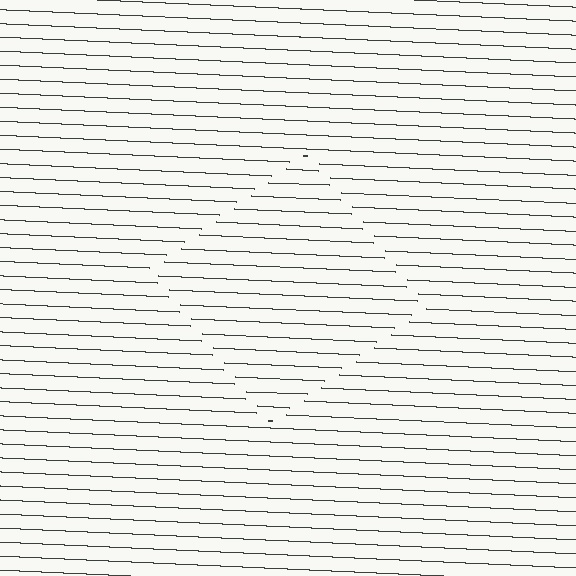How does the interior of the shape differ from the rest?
The interior of the shape contains the same grating, shifted by half a period — the contour is defined by the phase discontinuity where line-ends from the inner and outer gratings abut.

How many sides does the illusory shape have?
4 sides — the line-ends trace a square.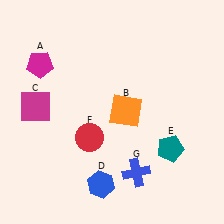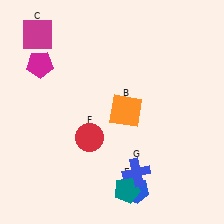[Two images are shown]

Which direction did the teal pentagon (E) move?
The teal pentagon (E) moved left.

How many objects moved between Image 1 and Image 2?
3 objects moved between the two images.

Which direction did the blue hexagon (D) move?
The blue hexagon (D) moved right.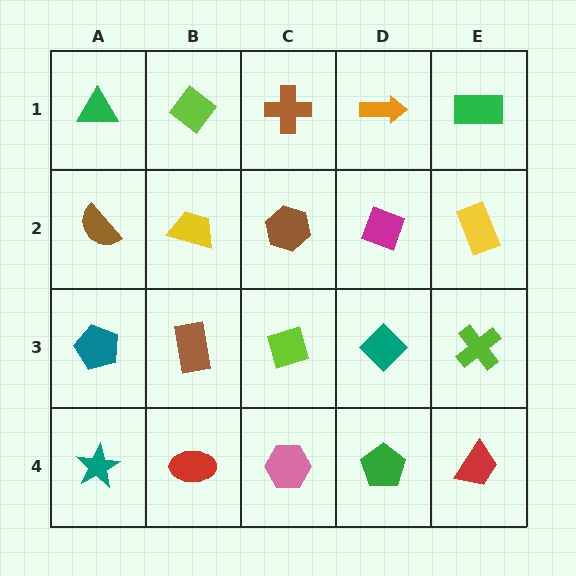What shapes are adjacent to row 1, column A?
A brown semicircle (row 2, column A), a lime diamond (row 1, column B).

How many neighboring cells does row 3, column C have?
4.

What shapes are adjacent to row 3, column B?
A yellow trapezoid (row 2, column B), a red ellipse (row 4, column B), a teal pentagon (row 3, column A), a lime diamond (row 3, column C).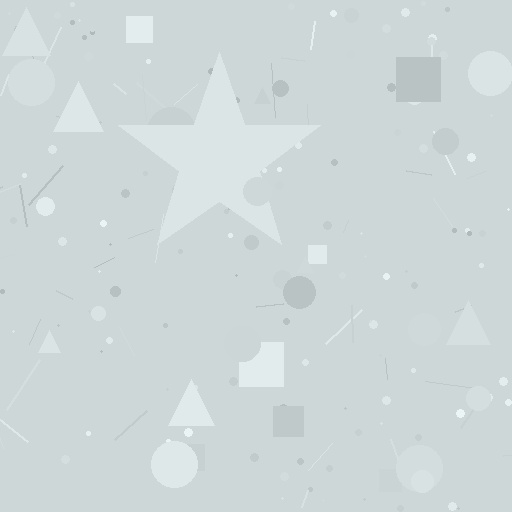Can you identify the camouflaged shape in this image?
The camouflaged shape is a star.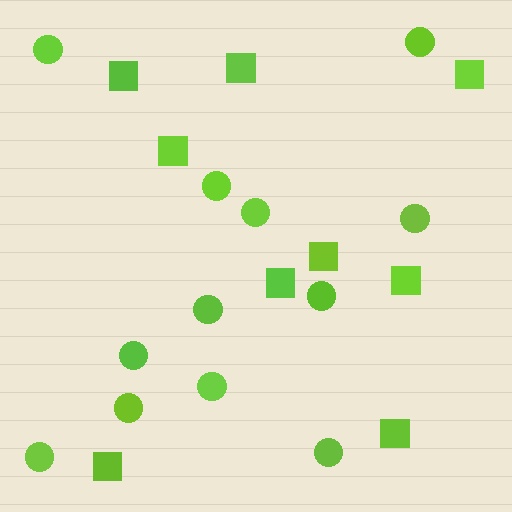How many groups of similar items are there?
There are 2 groups: one group of circles (12) and one group of squares (9).